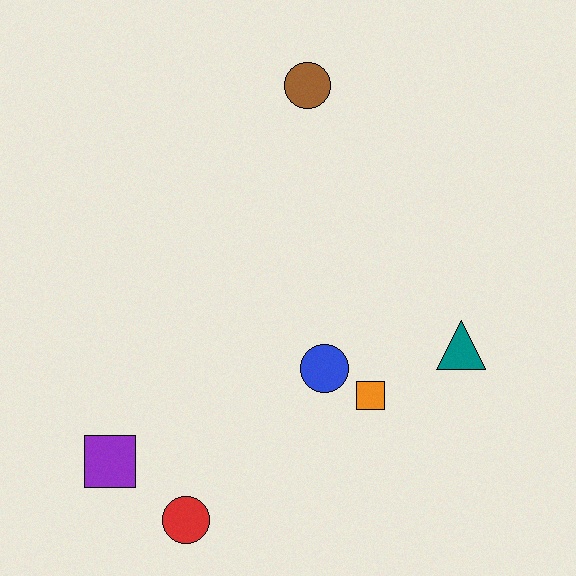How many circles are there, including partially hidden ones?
There are 3 circles.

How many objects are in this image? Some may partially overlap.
There are 6 objects.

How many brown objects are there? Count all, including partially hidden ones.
There is 1 brown object.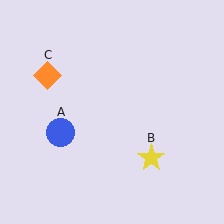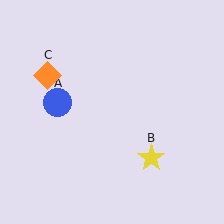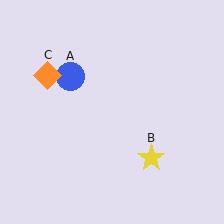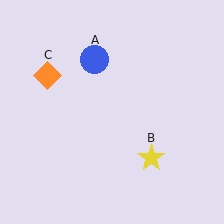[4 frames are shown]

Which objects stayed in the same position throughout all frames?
Yellow star (object B) and orange diamond (object C) remained stationary.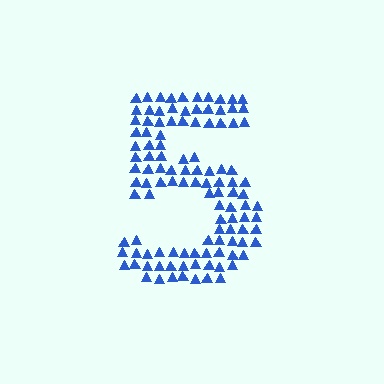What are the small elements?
The small elements are triangles.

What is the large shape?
The large shape is the digit 5.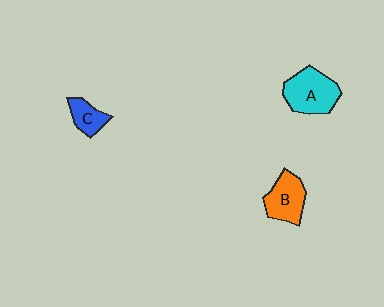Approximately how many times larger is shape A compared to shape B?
Approximately 1.2 times.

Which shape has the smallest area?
Shape C (blue).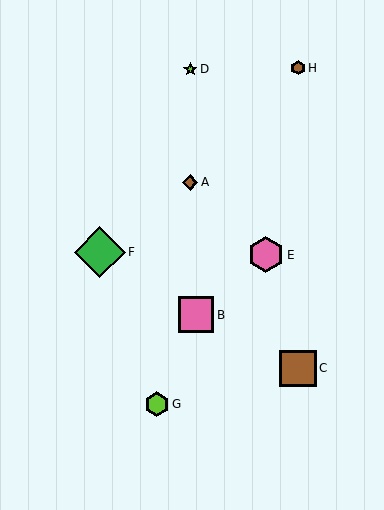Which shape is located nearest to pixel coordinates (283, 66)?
The brown hexagon (labeled H) at (298, 68) is nearest to that location.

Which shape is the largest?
The green diamond (labeled F) is the largest.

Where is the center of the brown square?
The center of the brown square is at (298, 368).